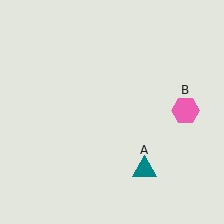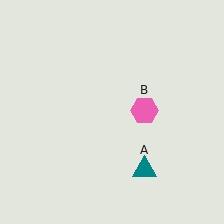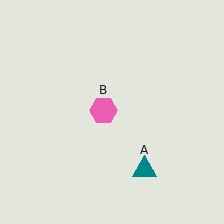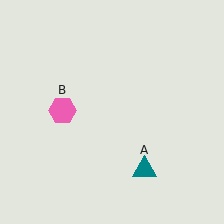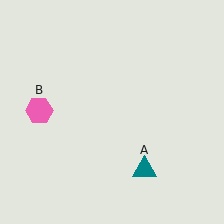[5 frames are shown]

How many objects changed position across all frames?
1 object changed position: pink hexagon (object B).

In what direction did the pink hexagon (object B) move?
The pink hexagon (object B) moved left.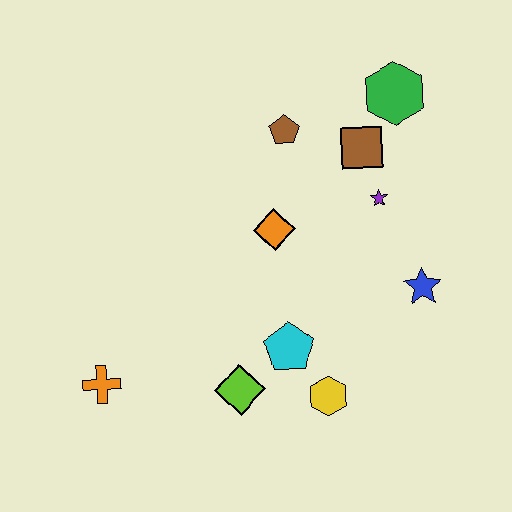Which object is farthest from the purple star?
The orange cross is farthest from the purple star.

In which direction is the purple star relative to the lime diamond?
The purple star is above the lime diamond.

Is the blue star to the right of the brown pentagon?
Yes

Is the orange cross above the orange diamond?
No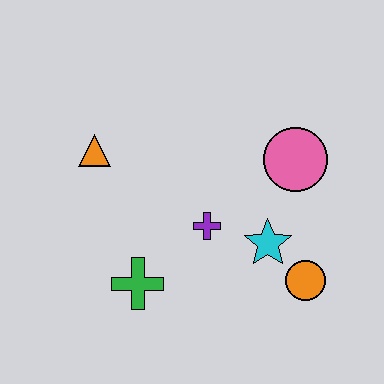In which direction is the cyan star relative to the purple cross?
The cyan star is to the right of the purple cross.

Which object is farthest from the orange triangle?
The orange circle is farthest from the orange triangle.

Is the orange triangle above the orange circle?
Yes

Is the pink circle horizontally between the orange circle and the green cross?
Yes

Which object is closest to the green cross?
The purple cross is closest to the green cross.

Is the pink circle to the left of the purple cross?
No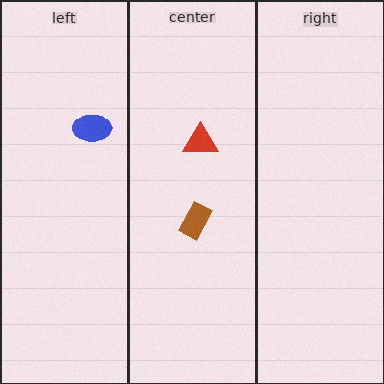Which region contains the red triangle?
The center region.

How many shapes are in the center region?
2.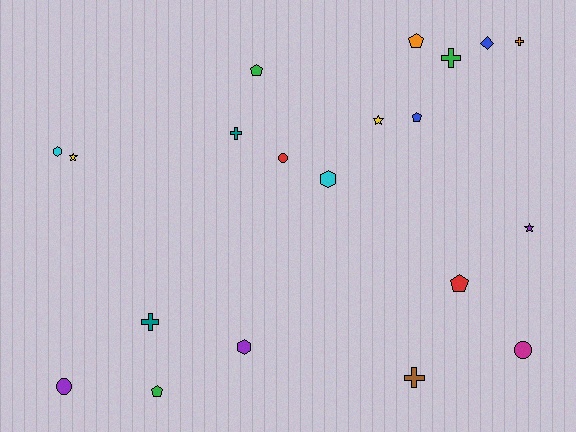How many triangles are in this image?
There are no triangles.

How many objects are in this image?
There are 20 objects.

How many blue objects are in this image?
There are 2 blue objects.